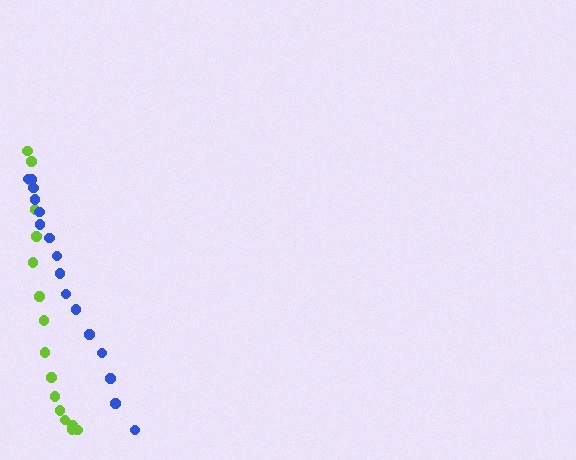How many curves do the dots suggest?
There are 2 distinct paths.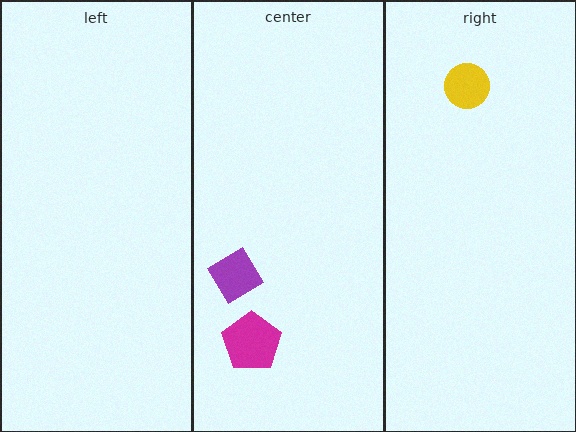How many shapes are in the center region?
2.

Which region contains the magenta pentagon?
The center region.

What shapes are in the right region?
The yellow circle.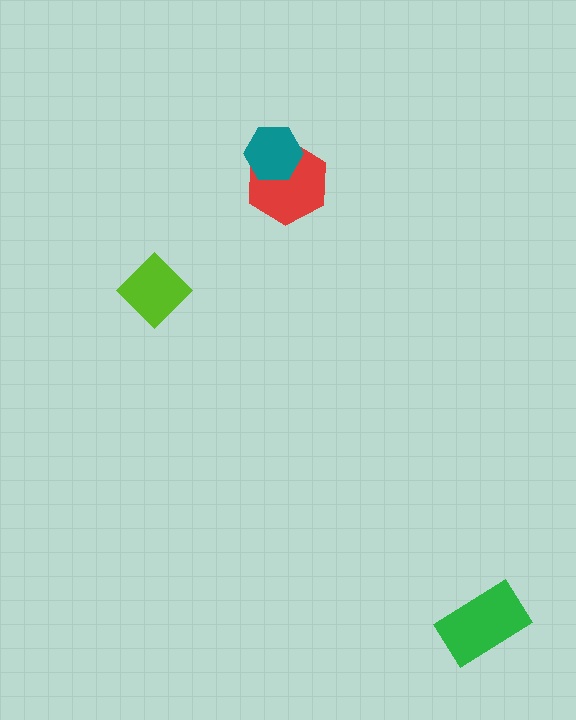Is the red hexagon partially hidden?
Yes, it is partially covered by another shape.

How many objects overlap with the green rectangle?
0 objects overlap with the green rectangle.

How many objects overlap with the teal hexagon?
1 object overlaps with the teal hexagon.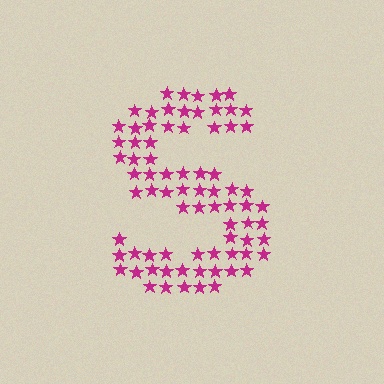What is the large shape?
The large shape is the letter S.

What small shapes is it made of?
It is made of small stars.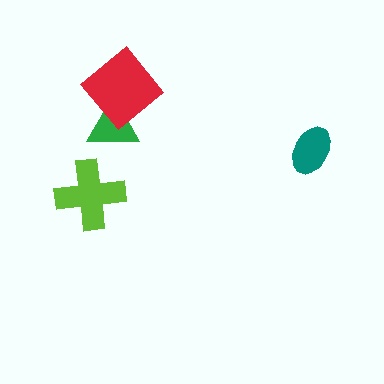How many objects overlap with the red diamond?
1 object overlaps with the red diamond.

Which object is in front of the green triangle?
The red diamond is in front of the green triangle.